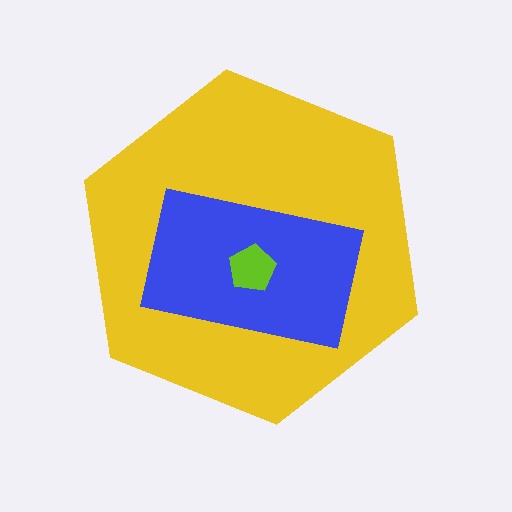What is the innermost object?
The lime pentagon.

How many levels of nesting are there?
3.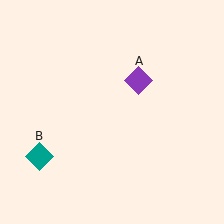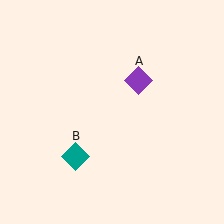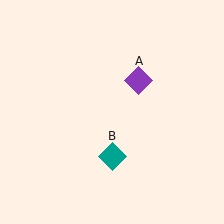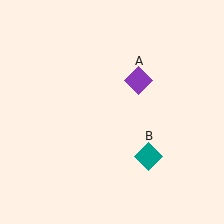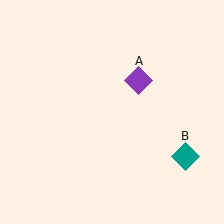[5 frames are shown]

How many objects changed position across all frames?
1 object changed position: teal diamond (object B).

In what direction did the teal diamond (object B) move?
The teal diamond (object B) moved right.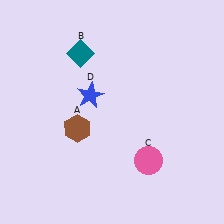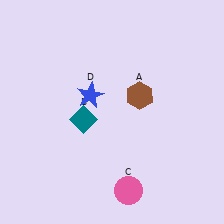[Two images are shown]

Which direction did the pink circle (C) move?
The pink circle (C) moved down.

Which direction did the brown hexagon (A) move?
The brown hexagon (A) moved right.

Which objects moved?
The objects that moved are: the brown hexagon (A), the teal diamond (B), the pink circle (C).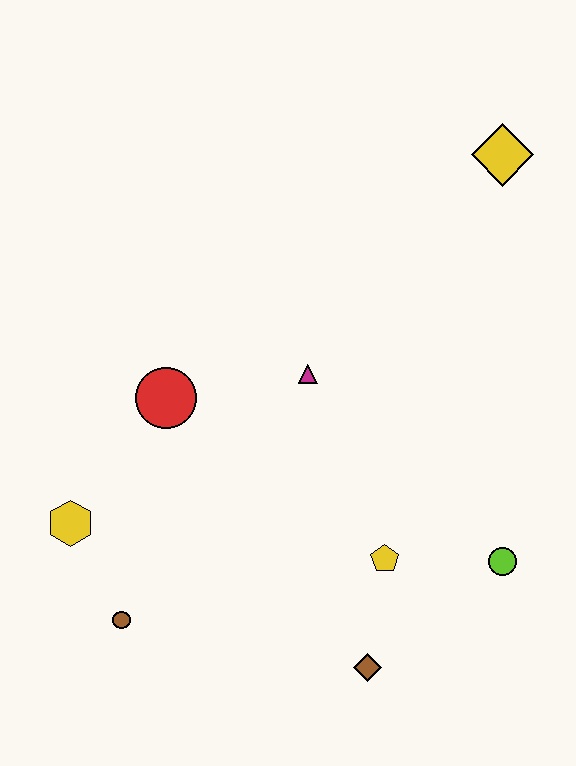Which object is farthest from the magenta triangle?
The brown circle is farthest from the magenta triangle.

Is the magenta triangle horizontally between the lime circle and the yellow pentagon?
No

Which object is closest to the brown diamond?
The yellow pentagon is closest to the brown diamond.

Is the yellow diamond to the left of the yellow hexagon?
No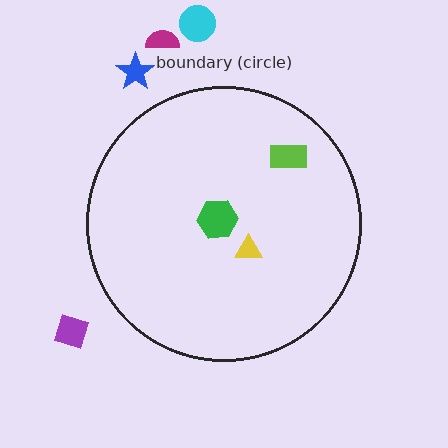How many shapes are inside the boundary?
3 inside, 4 outside.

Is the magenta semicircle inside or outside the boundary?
Outside.